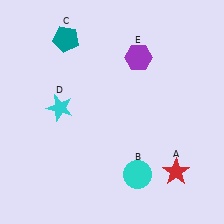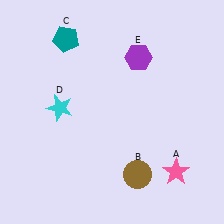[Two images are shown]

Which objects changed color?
A changed from red to pink. B changed from cyan to brown.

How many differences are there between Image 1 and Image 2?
There are 2 differences between the two images.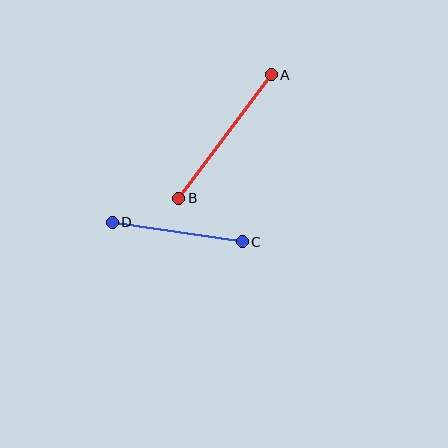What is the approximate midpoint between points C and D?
The midpoint is at approximately (177, 232) pixels.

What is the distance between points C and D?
The distance is approximately 132 pixels.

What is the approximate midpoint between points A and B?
The midpoint is at approximately (225, 136) pixels.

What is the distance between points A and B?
The distance is approximately 154 pixels.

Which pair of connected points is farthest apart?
Points A and B are farthest apart.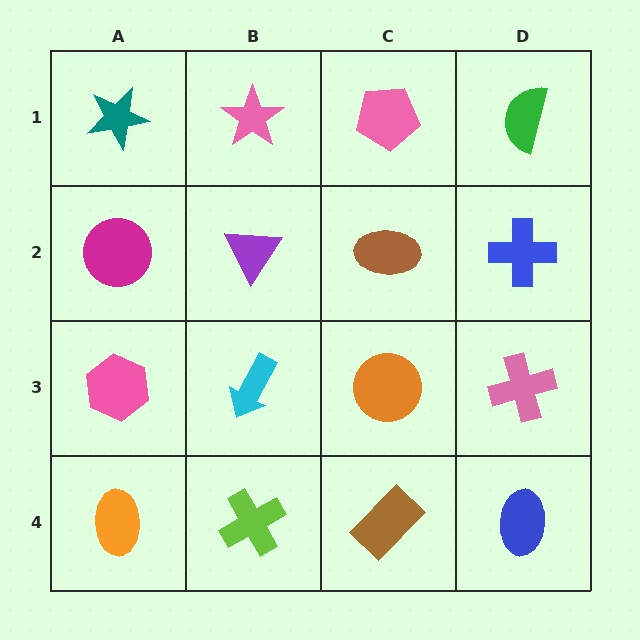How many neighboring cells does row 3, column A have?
3.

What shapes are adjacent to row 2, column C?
A pink pentagon (row 1, column C), an orange circle (row 3, column C), a purple triangle (row 2, column B), a blue cross (row 2, column D).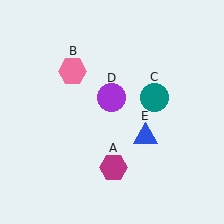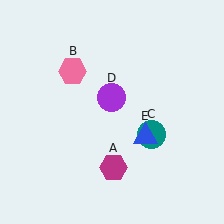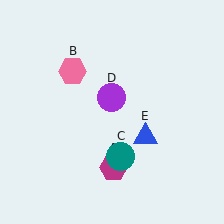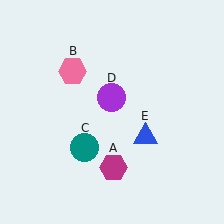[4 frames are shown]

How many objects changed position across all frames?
1 object changed position: teal circle (object C).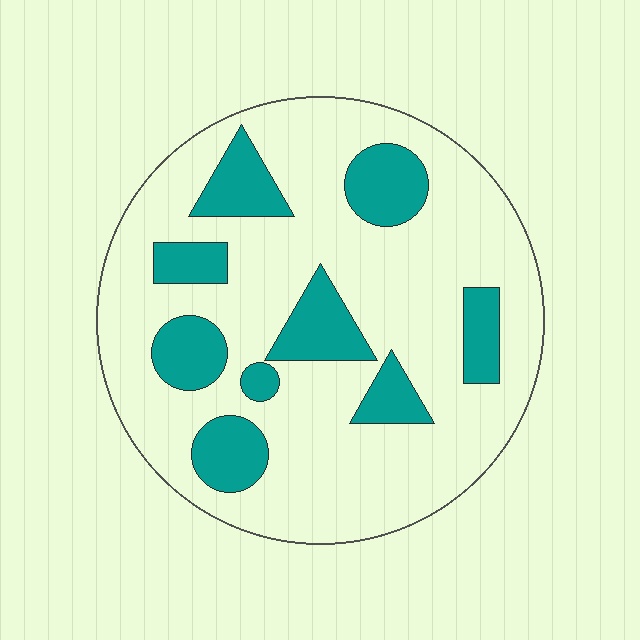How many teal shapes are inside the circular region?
9.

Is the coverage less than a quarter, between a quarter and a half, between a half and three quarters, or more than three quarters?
Less than a quarter.